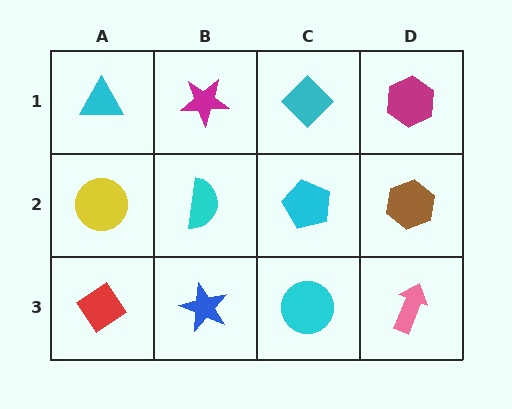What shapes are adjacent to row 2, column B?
A magenta star (row 1, column B), a blue star (row 3, column B), a yellow circle (row 2, column A), a cyan pentagon (row 2, column C).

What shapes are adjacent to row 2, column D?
A magenta hexagon (row 1, column D), a pink arrow (row 3, column D), a cyan pentagon (row 2, column C).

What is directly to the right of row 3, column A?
A blue star.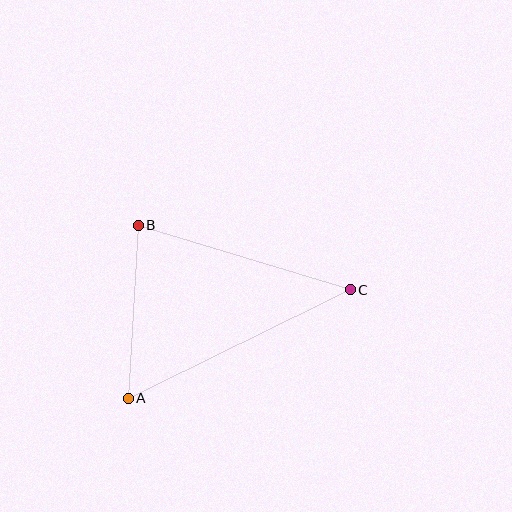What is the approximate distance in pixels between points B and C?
The distance between B and C is approximately 222 pixels.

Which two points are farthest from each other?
Points A and C are farthest from each other.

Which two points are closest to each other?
Points A and B are closest to each other.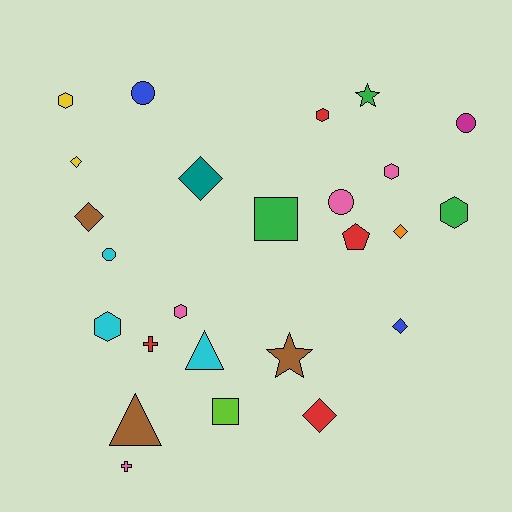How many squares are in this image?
There are 2 squares.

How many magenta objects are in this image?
There is 1 magenta object.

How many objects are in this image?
There are 25 objects.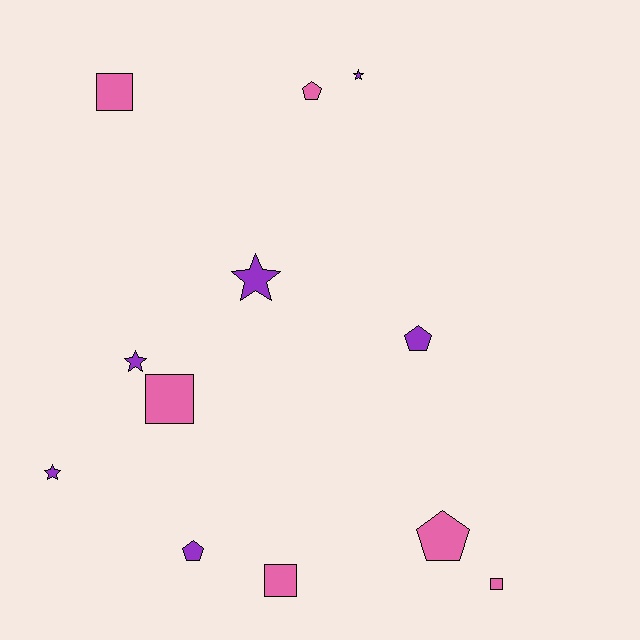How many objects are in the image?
There are 12 objects.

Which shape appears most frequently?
Pentagon, with 4 objects.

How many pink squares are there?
There are 4 pink squares.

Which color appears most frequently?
Pink, with 6 objects.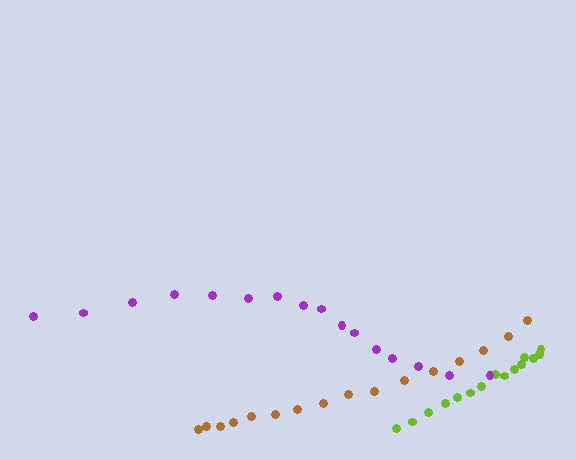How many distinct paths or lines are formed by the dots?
There are 3 distinct paths.